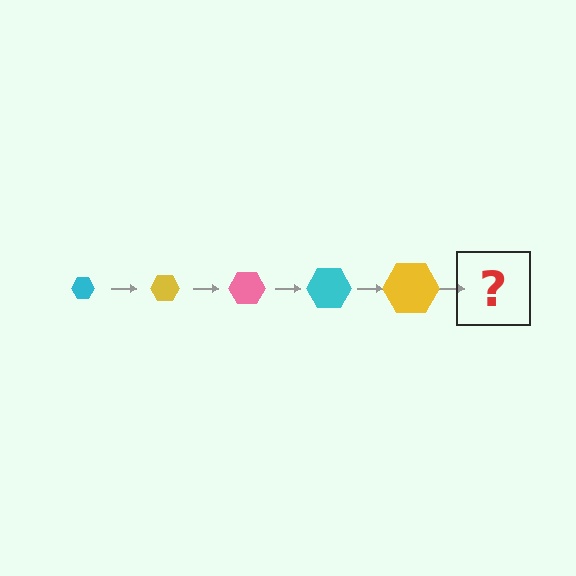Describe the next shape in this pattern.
It should be a pink hexagon, larger than the previous one.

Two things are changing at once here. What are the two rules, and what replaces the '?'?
The two rules are that the hexagon grows larger each step and the color cycles through cyan, yellow, and pink. The '?' should be a pink hexagon, larger than the previous one.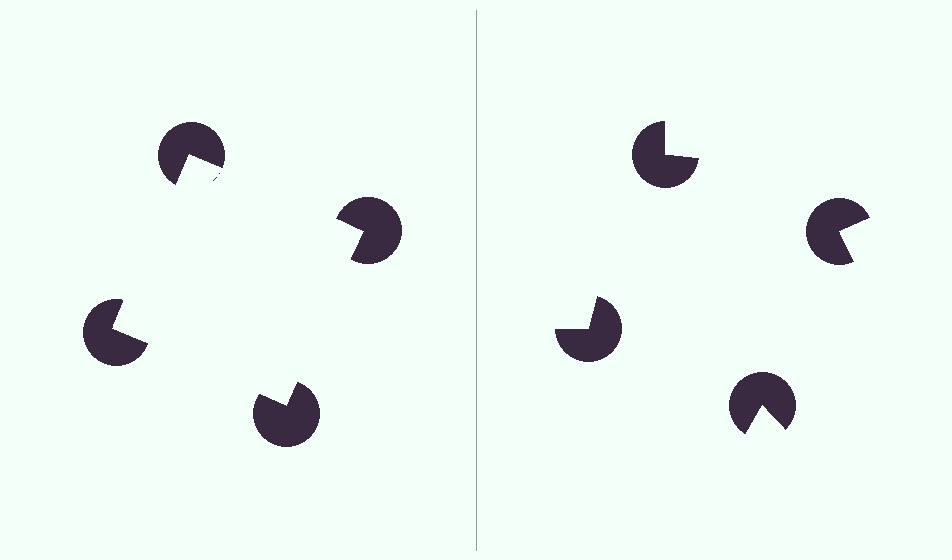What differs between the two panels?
The pac-man discs are positioned identically on both sides; only the wedge orientations differ. On the left they align to a square; on the right they are misaligned.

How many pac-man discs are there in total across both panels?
8 — 4 on each side.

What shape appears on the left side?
An illusory square.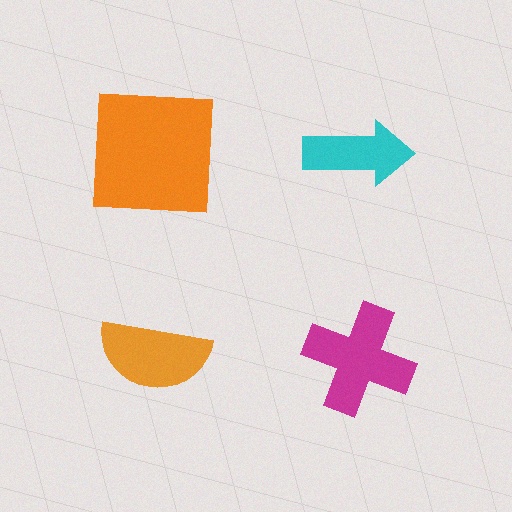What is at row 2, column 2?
A magenta cross.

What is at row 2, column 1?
An orange semicircle.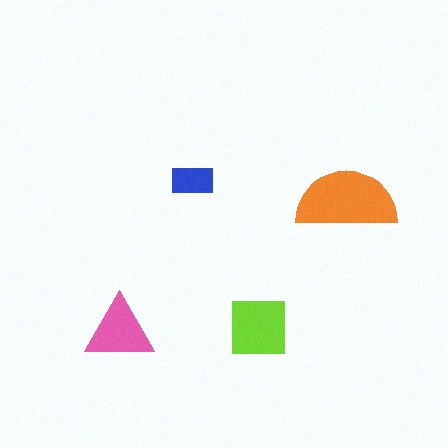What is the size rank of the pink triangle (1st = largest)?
3rd.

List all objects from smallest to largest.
The blue rectangle, the pink triangle, the lime square, the orange semicircle.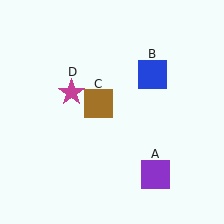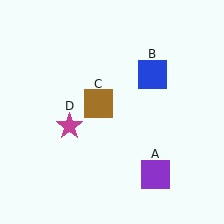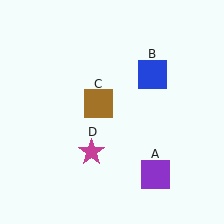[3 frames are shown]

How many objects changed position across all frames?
1 object changed position: magenta star (object D).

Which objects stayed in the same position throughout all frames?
Purple square (object A) and blue square (object B) and brown square (object C) remained stationary.